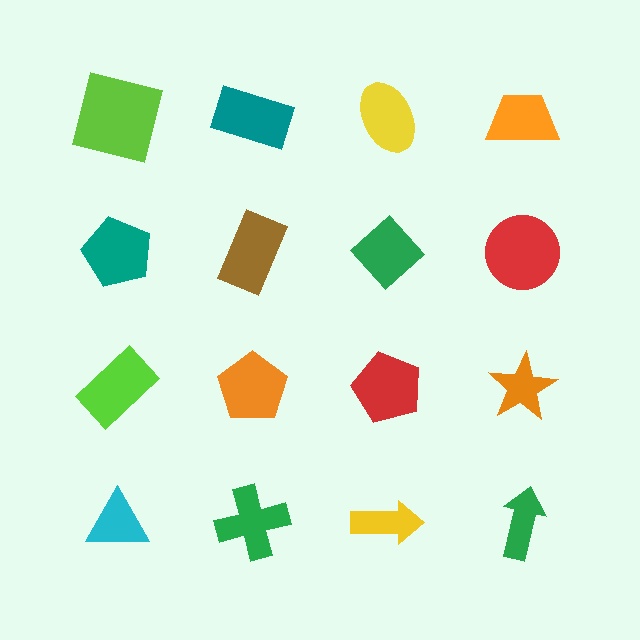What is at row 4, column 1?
A cyan triangle.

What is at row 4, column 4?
A green arrow.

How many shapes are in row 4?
4 shapes.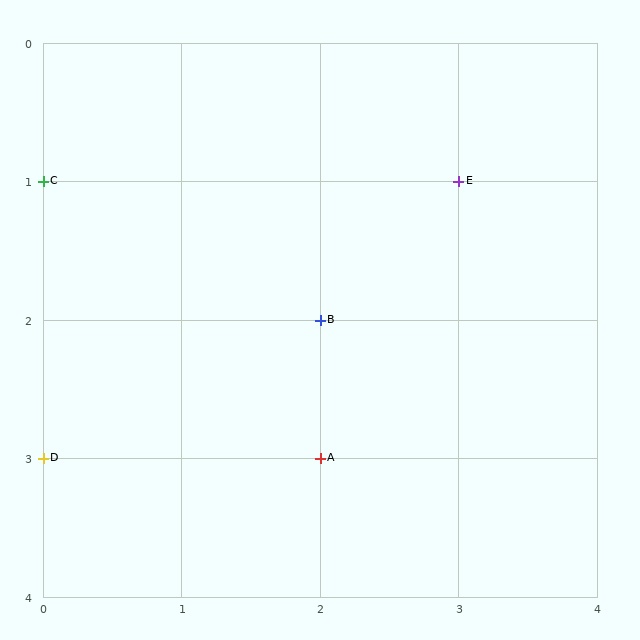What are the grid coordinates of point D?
Point D is at grid coordinates (0, 3).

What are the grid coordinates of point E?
Point E is at grid coordinates (3, 1).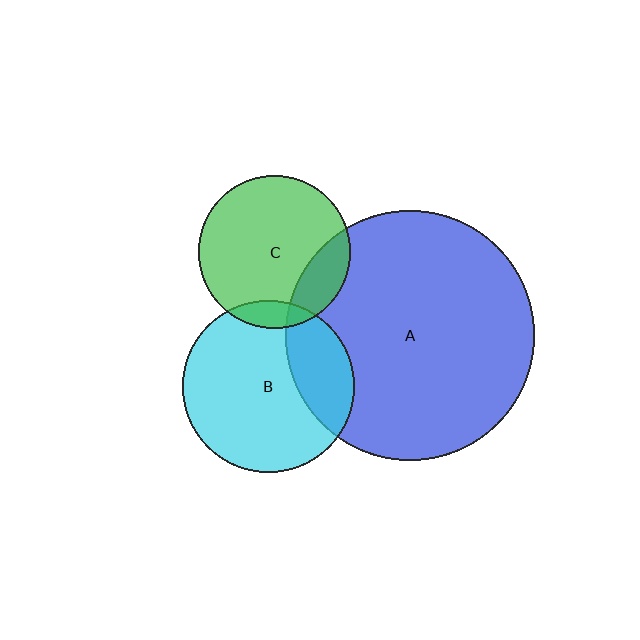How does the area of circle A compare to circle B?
Approximately 2.1 times.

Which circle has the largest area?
Circle A (blue).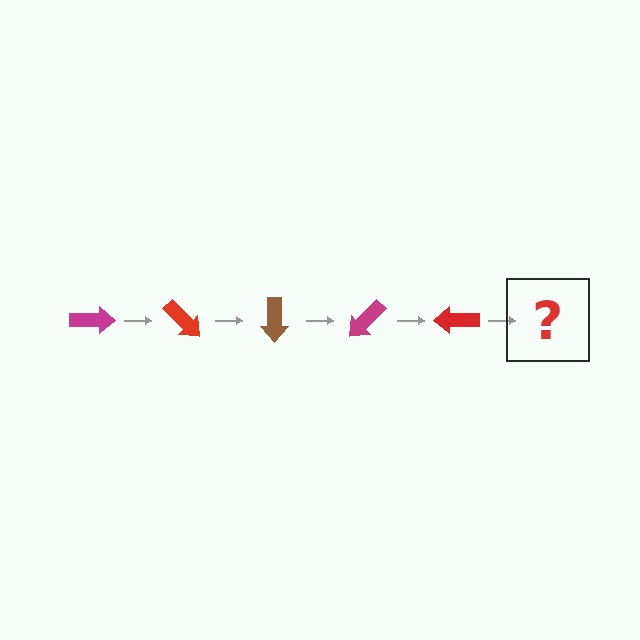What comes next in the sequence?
The next element should be a brown arrow, rotated 225 degrees from the start.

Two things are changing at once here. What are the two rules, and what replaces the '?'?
The two rules are that it rotates 45 degrees each step and the color cycles through magenta, red, and brown. The '?' should be a brown arrow, rotated 225 degrees from the start.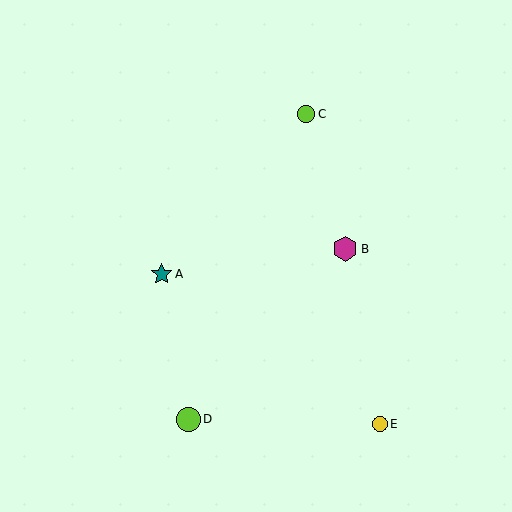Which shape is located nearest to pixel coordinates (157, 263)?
The teal star (labeled A) at (162, 274) is nearest to that location.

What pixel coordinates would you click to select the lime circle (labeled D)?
Click at (188, 419) to select the lime circle D.